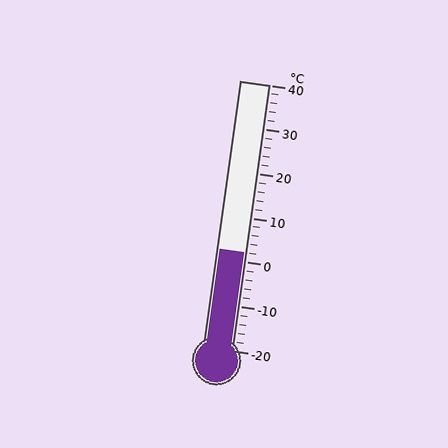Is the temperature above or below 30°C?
The temperature is below 30°C.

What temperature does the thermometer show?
The thermometer shows approximately 2°C.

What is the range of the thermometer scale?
The thermometer scale ranges from -20°C to 40°C.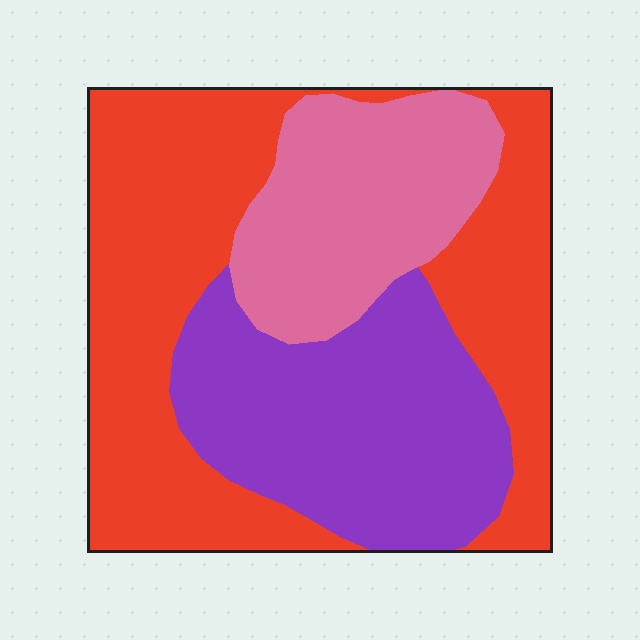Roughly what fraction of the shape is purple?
Purple covers around 30% of the shape.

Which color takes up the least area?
Pink, at roughly 20%.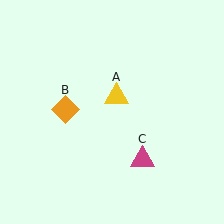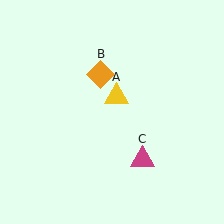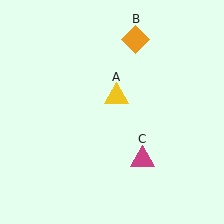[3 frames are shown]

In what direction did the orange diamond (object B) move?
The orange diamond (object B) moved up and to the right.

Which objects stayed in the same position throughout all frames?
Yellow triangle (object A) and magenta triangle (object C) remained stationary.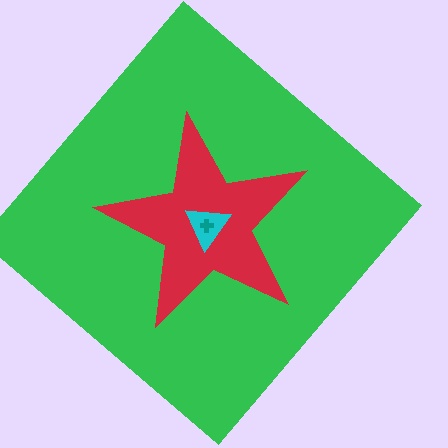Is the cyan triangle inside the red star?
Yes.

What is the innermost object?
The teal cross.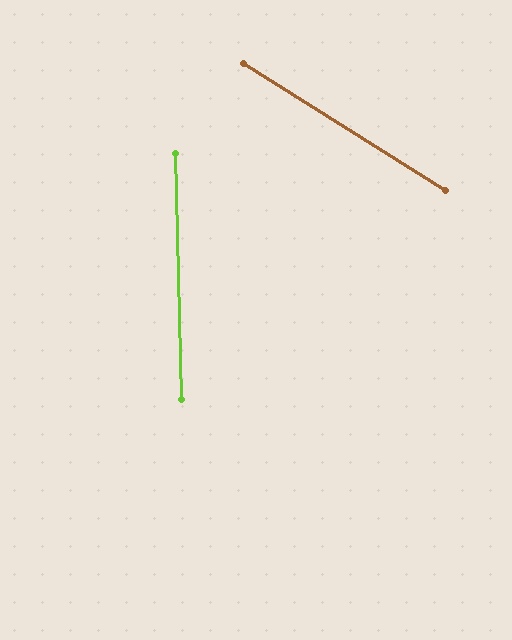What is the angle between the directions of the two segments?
Approximately 57 degrees.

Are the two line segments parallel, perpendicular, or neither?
Neither parallel nor perpendicular — they differ by about 57°.